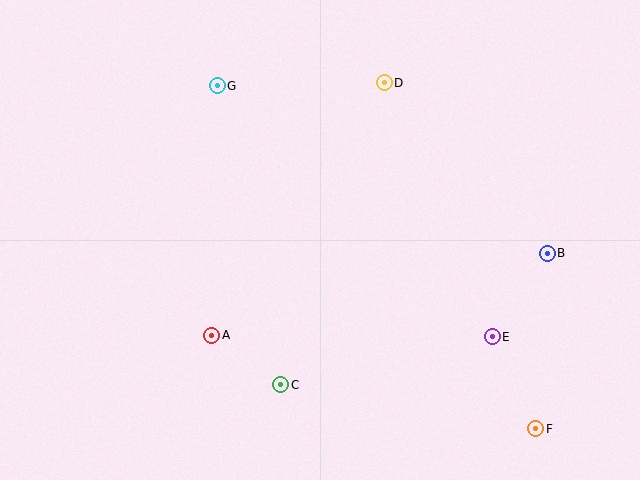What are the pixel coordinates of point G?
Point G is at (217, 86).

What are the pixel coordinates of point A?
Point A is at (212, 335).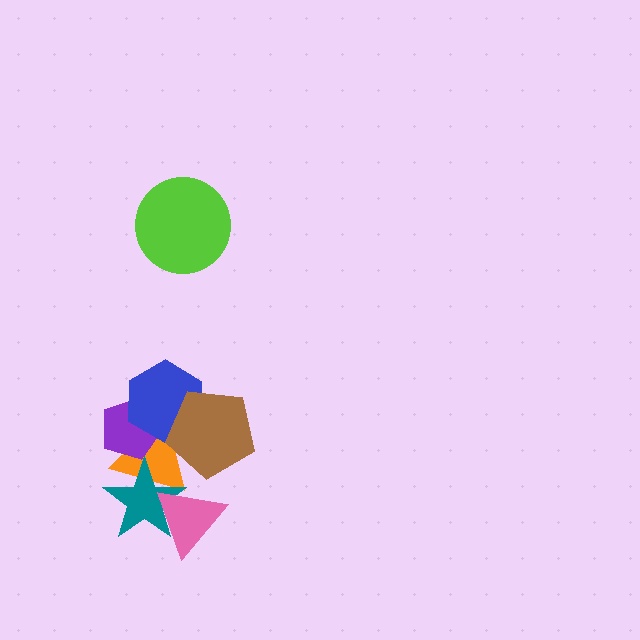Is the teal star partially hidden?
Yes, it is partially covered by another shape.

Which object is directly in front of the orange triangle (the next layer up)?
The purple pentagon is directly in front of the orange triangle.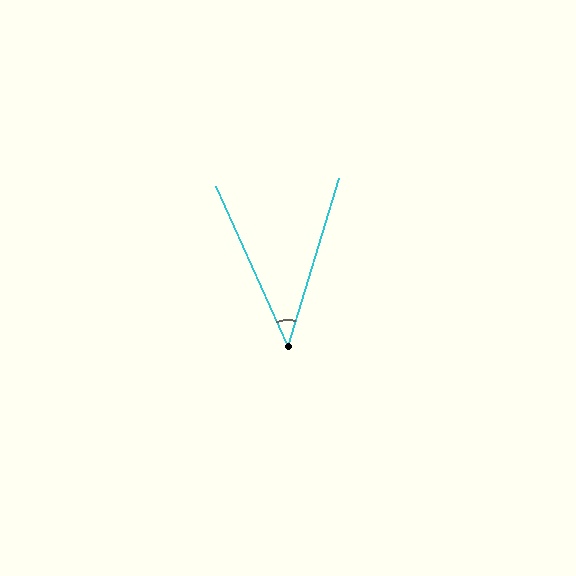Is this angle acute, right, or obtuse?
It is acute.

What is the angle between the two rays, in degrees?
Approximately 41 degrees.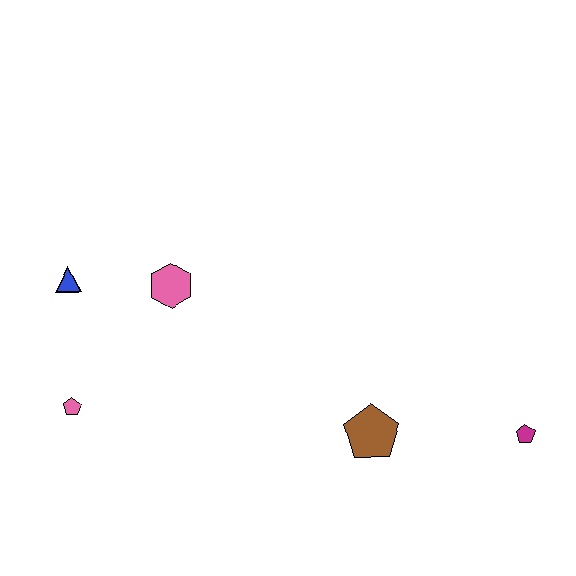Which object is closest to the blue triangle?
The pink hexagon is closest to the blue triangle.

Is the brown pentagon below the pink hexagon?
Yes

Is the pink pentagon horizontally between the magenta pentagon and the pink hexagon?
No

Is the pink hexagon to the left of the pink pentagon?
No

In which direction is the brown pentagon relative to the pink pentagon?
The brown pentagon is to the right of the pink pentagon.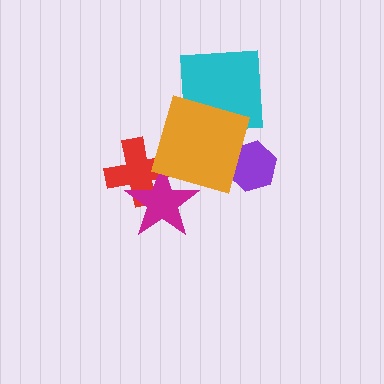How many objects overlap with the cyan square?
1 object overlaps with the cyan square.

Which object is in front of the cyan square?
The orange square is in front of the cyan square.